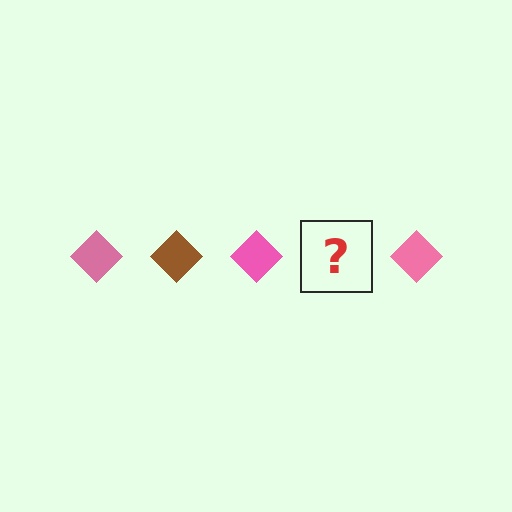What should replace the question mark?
The question mark should be replaced with a brown diamond.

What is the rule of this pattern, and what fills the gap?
The rule is that the pattern cycles through pink, brown diamonds. The gap should be filled with a brown diamond.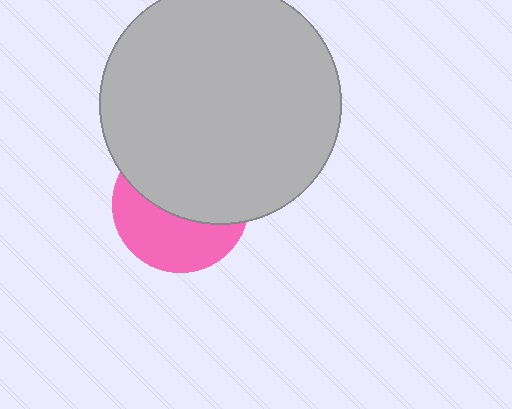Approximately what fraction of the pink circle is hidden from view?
Roughly 56% of the pink circle is hidden behind the light gray circle.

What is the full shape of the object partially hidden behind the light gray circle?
The partially hidden object is a pink circle.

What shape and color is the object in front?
The object in front is a light gray circle.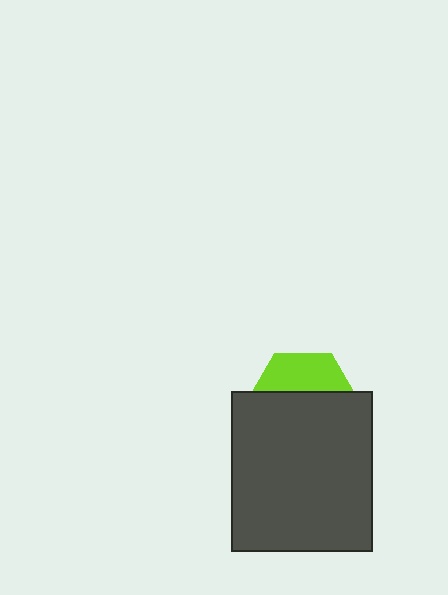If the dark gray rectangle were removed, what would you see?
You would see the complete lime hexagon.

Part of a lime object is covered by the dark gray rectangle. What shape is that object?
It is a hexagon.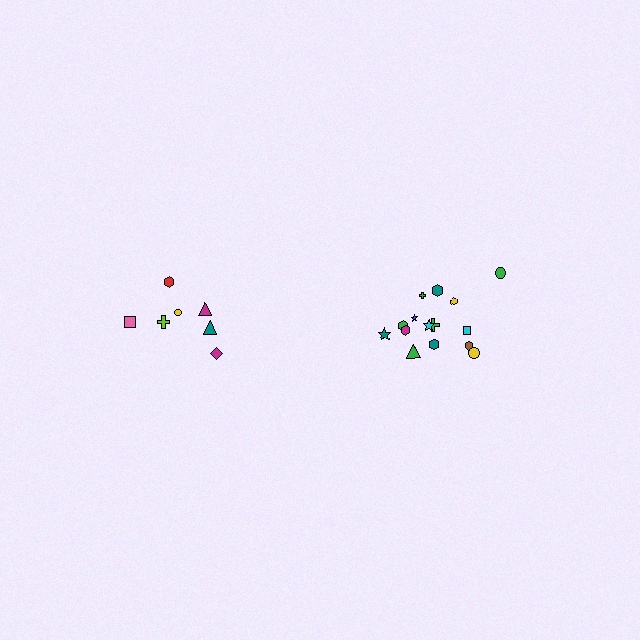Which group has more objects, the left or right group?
The right group.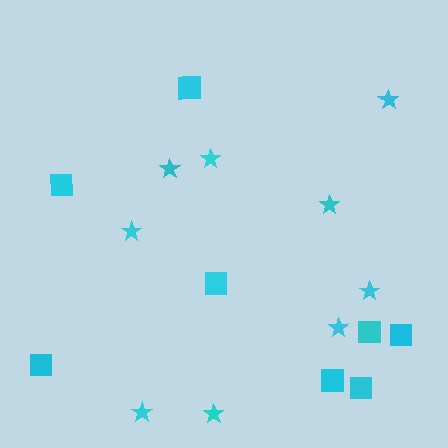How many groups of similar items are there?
There are 2 groups: one group of squares (8) and one group of stars (9).